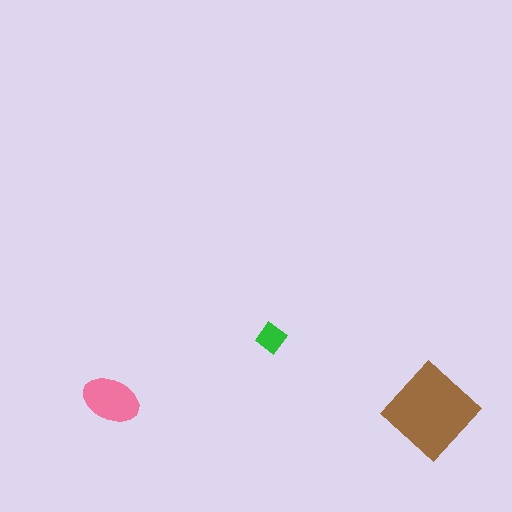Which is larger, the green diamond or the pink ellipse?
The pink ellipse.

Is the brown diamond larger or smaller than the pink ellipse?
Larger.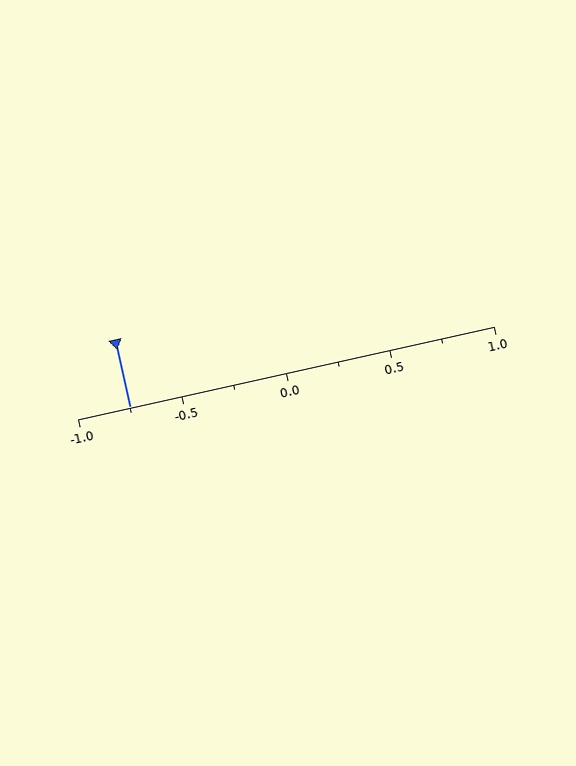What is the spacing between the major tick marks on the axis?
The major ticks are spaced 0.5 apart.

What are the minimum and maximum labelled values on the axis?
The axis runs from -1.0 to 1.0.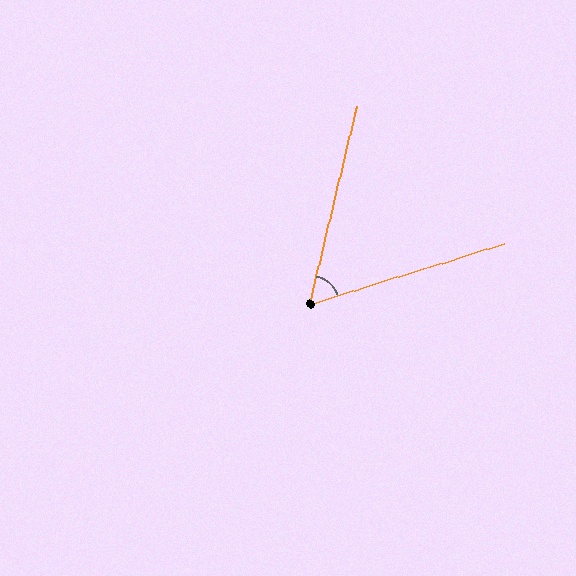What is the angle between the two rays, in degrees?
Approximately 59 degrees.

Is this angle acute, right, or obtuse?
It is acute.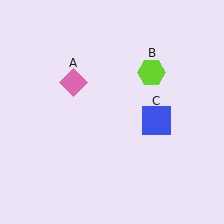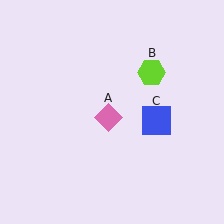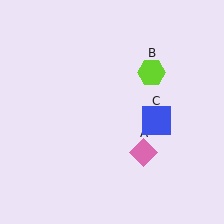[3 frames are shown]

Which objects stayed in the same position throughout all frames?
Lime hexagon (object B) and blue square (object C) remained stationary.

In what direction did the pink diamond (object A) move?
The pink diamond (object A) moved down and to the right.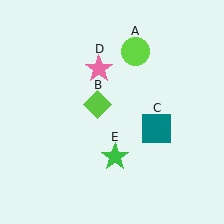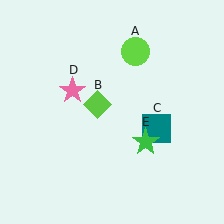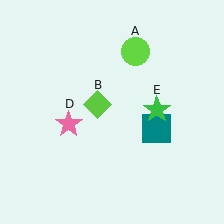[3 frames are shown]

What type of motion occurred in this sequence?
The pink star (object D), green star (object E) rotated counterclockwise around the center of the scene.